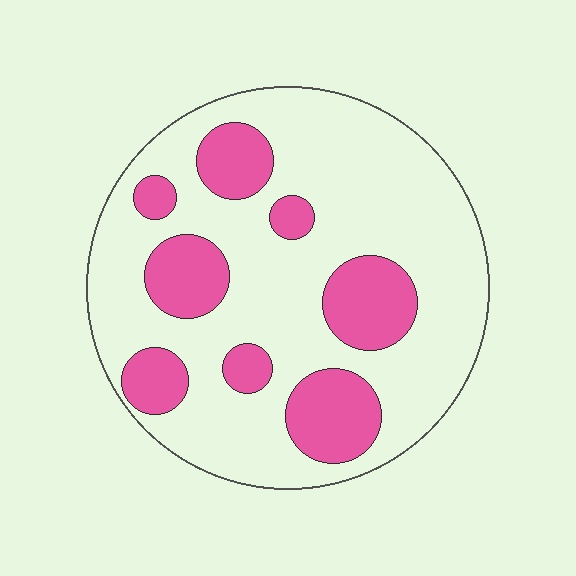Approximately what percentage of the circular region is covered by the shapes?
Approximately 25%.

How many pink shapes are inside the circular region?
8.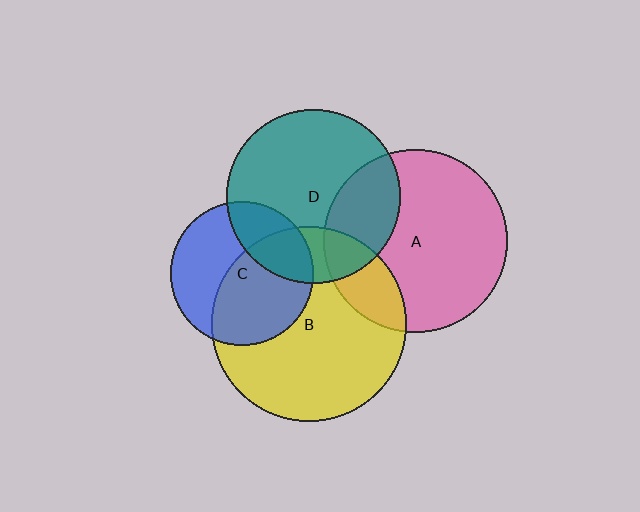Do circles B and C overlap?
Yes.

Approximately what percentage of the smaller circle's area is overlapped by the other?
Approximately 55%.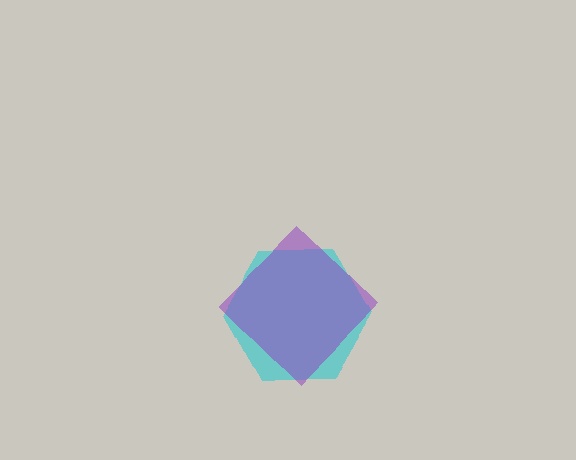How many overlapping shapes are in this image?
There are 2 overlapping shapes in the image.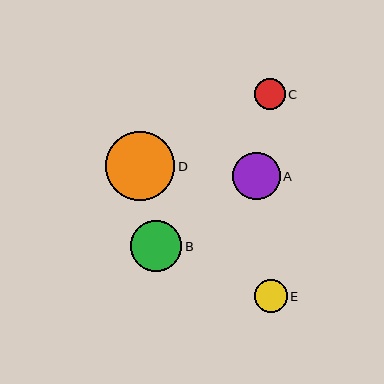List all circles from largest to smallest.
From largest to smallest: D, B, A, E, C.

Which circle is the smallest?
Circle C is the smallest with a size of approximately 31 pixels.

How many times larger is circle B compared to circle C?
Circle B is approximately 1.6 times the size of circle C.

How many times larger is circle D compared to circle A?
Circle D is approximately 1.4 times the size of circle A.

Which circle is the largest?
Circle D is the largest with a size of approximately 69 pixels.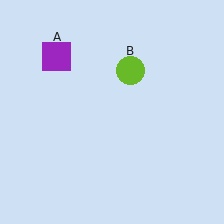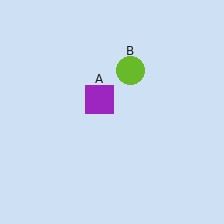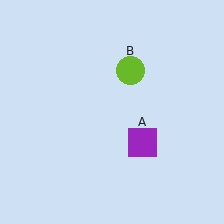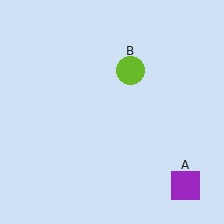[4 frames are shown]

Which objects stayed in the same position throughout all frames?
Lime circle (object B) remained stationary.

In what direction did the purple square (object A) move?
The purple square (object A) moved down and to the right.